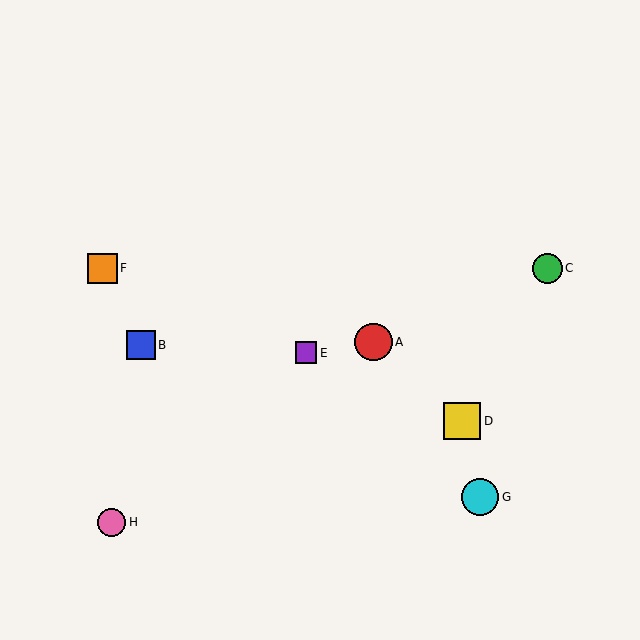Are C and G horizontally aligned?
No, C is at y≈268 and G is at y≈497.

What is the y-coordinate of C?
Object C is at y≈268.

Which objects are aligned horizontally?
Objects C, F are aligned horizontally.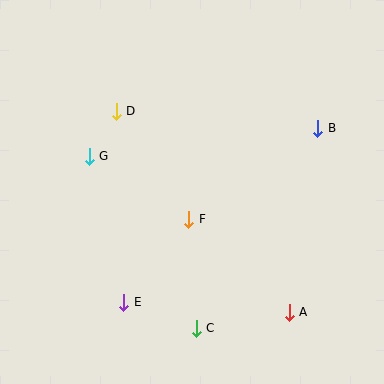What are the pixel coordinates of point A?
Point A is at (289, 312).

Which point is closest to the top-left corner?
Point D is closest to the top-left corner.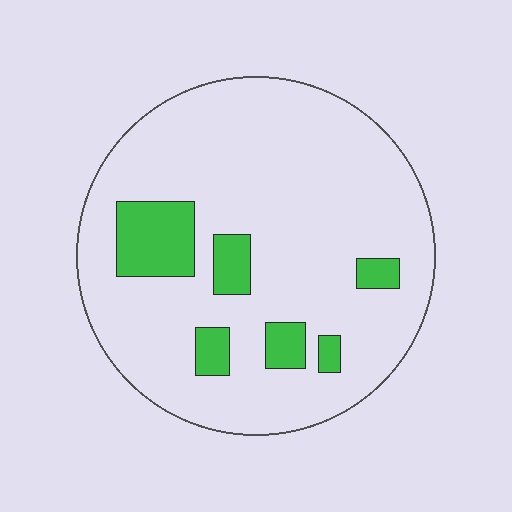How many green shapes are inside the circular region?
6.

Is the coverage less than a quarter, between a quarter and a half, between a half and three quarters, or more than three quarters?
Less than a quarter.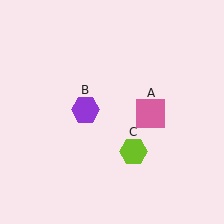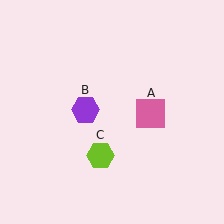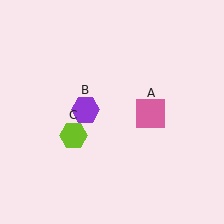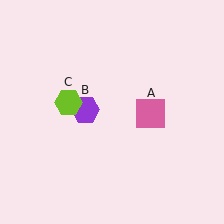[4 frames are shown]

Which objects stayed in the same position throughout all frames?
Pink square (object A) and purple hexagon (object B) remained stationary.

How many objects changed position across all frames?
1 object changed position: lime hexagon (object C).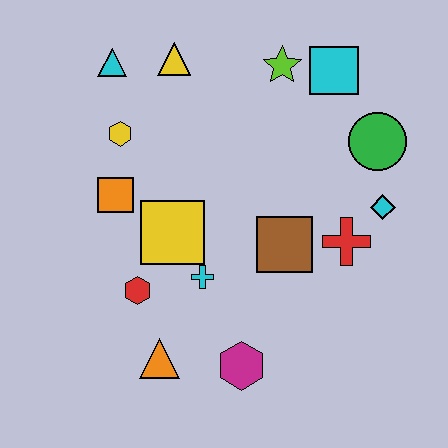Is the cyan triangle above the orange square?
Yes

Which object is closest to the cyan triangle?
The yellow triangle is closest to the cyan triangle.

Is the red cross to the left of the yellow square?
No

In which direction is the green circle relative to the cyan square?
The green circle is below the cyan square.